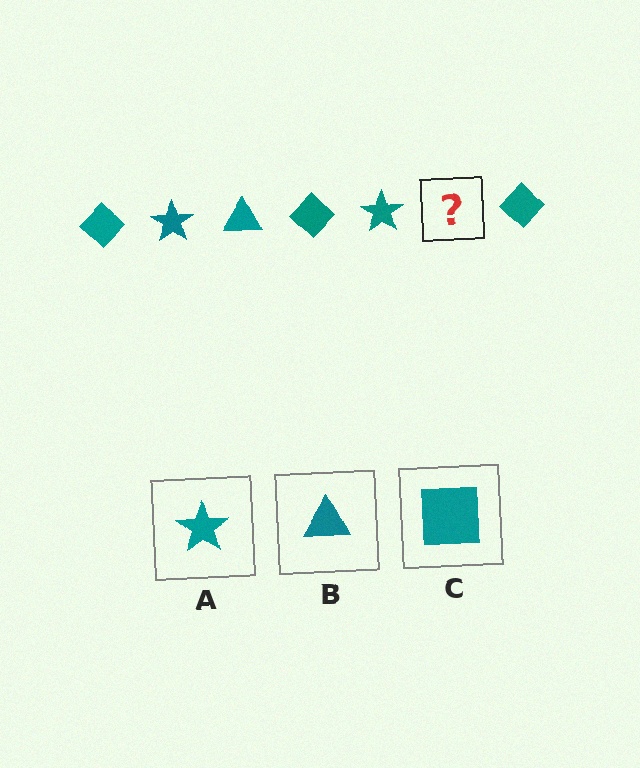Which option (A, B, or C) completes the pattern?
B.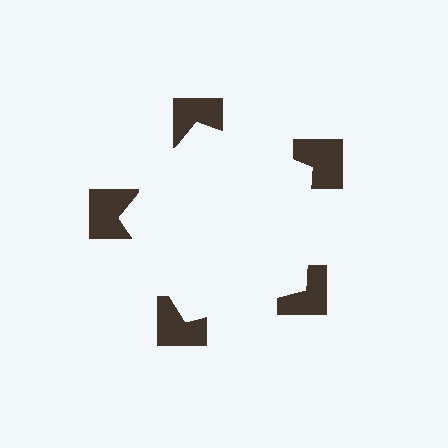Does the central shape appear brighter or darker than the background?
It typically appears slightly brighter than the background, even though no actual brightness change is drawn.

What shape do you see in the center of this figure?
An illusory pentagon — its edges are inferred from the aligned wedge cuts in the notched squares, not physically drawn.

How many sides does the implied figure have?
5 sides.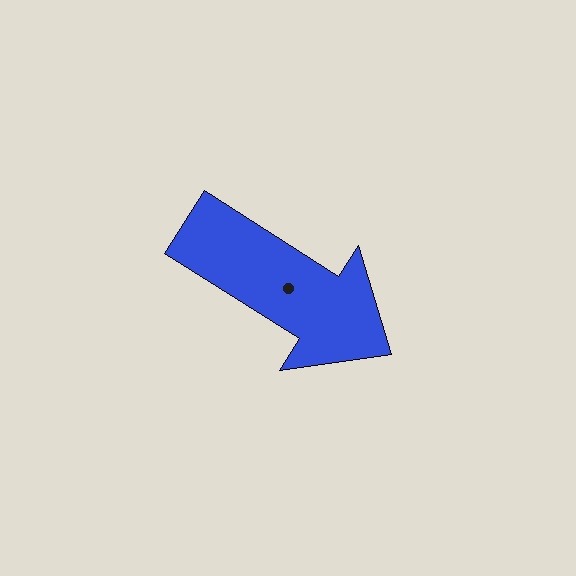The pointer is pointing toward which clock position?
Roughly 4 o'clock.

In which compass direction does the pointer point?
Southeast.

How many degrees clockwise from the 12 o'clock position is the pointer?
Approximately 122 degrees.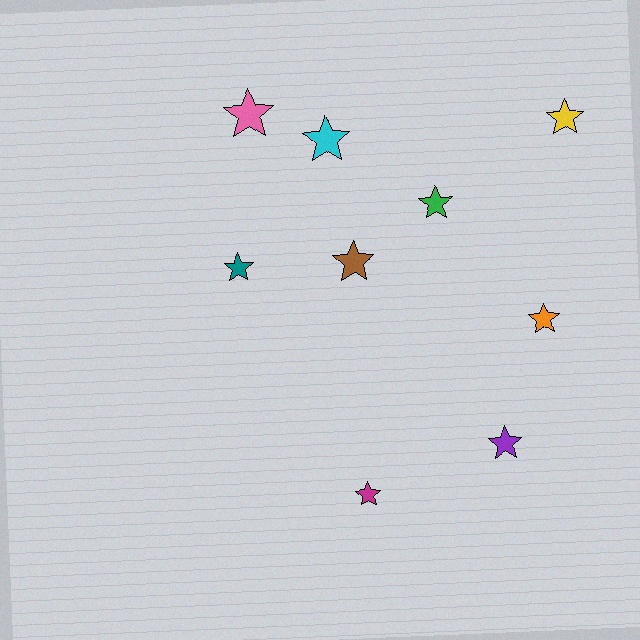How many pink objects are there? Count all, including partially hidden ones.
There is 1 pink object.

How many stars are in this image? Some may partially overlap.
There are 9 stars.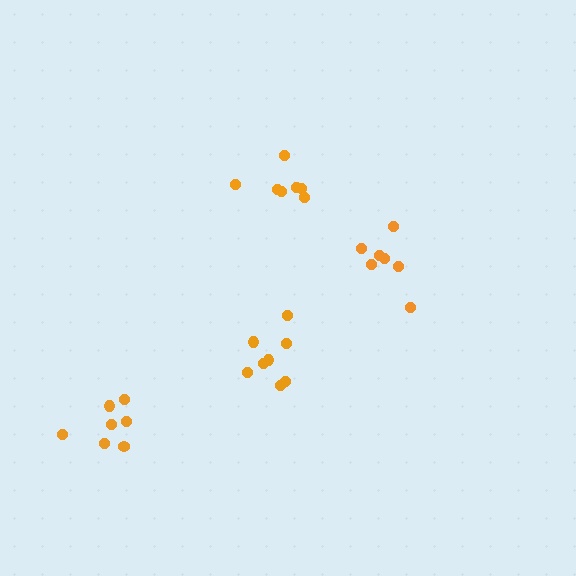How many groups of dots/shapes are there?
There are 4 groups.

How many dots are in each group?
Group 1: 7 dots, Group 2: 7 dots, Group 3: 8 dots, Group 4: 7 dots (29 total).